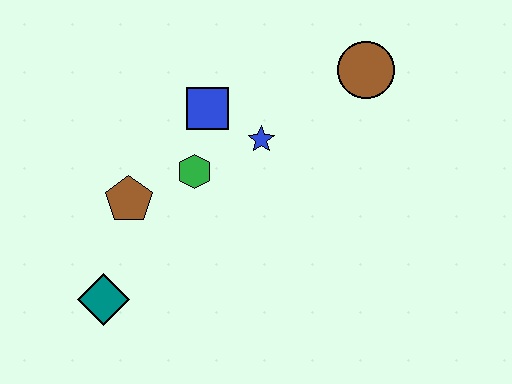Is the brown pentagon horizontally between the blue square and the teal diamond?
Yes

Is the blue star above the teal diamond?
Yes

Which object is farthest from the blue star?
The teal diamond is farthest from the blue star.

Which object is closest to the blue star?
The blue square is closest to the blue star.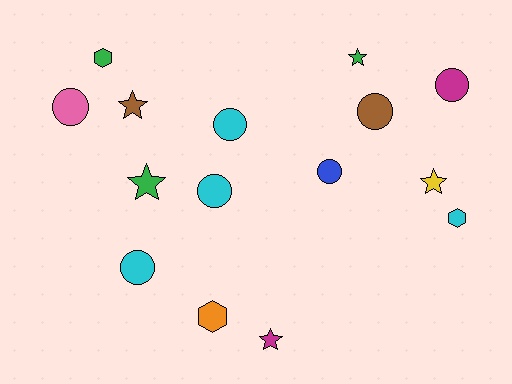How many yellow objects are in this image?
There is 1 yellow object.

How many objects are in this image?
There are 15 objects.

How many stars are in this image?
There are 5 stars.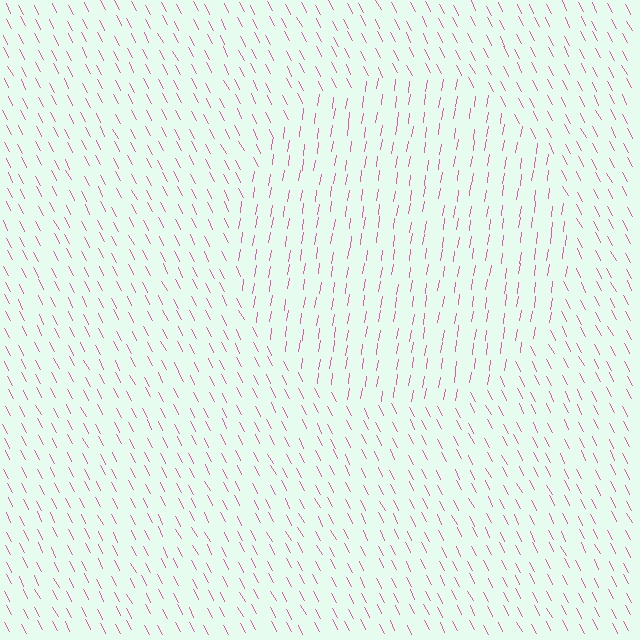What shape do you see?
I see a circle.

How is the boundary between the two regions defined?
The boundary is defined purely by a change in line orientation (approximately 36 degrees difference). All lines are the same color and thickness.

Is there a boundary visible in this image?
Yes, there is a texture boundary formed by a change in line orientation.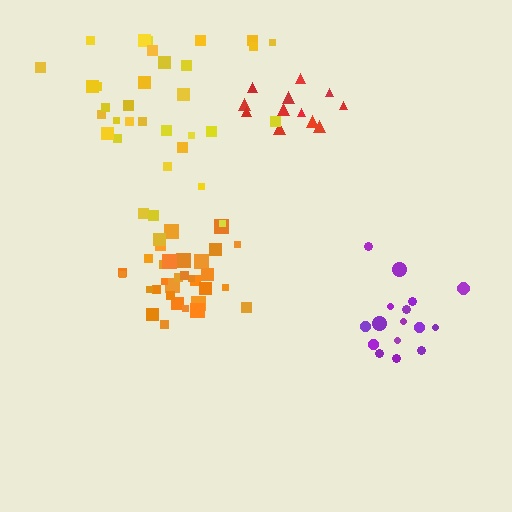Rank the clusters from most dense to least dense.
orange, red, purple, yellow.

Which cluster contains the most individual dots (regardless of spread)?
Yellow (34).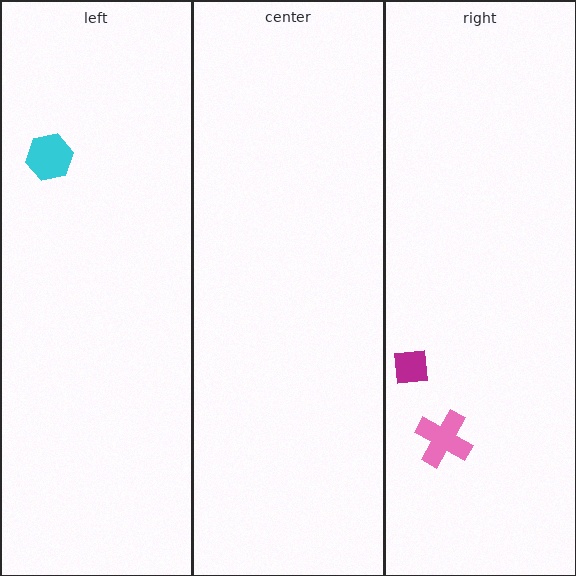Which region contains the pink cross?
The right region.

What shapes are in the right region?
The magenta square, the pink cross.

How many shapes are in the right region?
2.